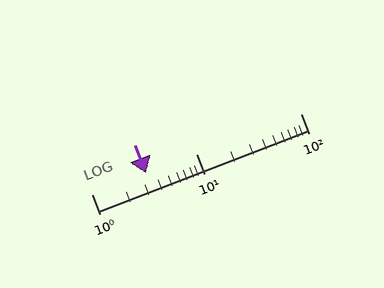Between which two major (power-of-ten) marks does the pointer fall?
The pointer is between 1 and 10.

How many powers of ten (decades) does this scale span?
The scale spans 2 decades, from 1 to 100.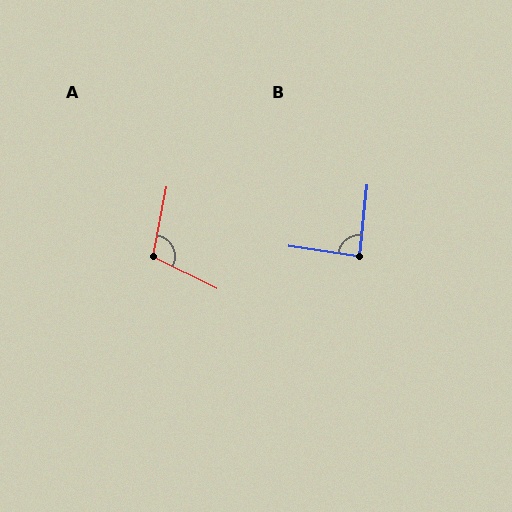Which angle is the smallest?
B, at approximately 88 degrees.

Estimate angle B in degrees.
Approximately 88 degrees.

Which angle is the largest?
A, at approximately 106 degrees.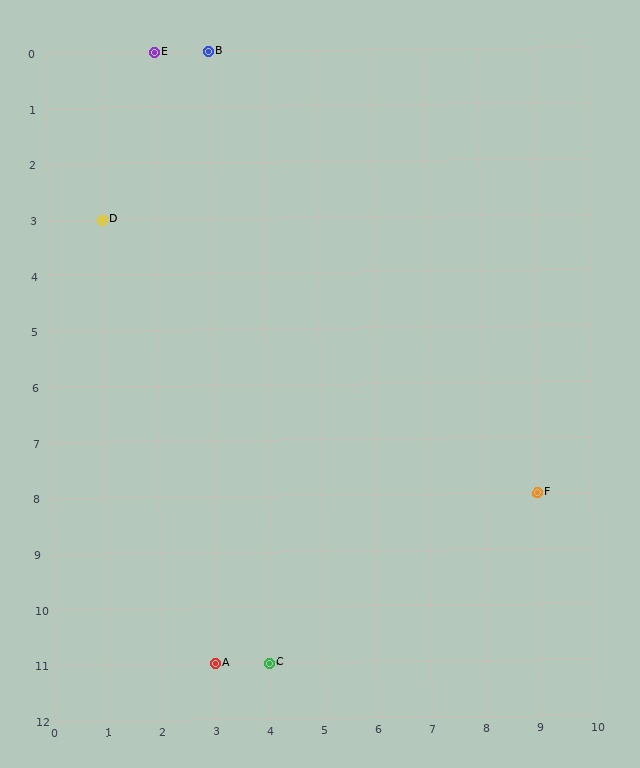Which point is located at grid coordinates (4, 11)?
Point C is at (4, 11).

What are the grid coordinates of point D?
Point D is at grid coordinates (1, 3).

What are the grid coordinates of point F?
Point F is at grid coordinates (9, 8).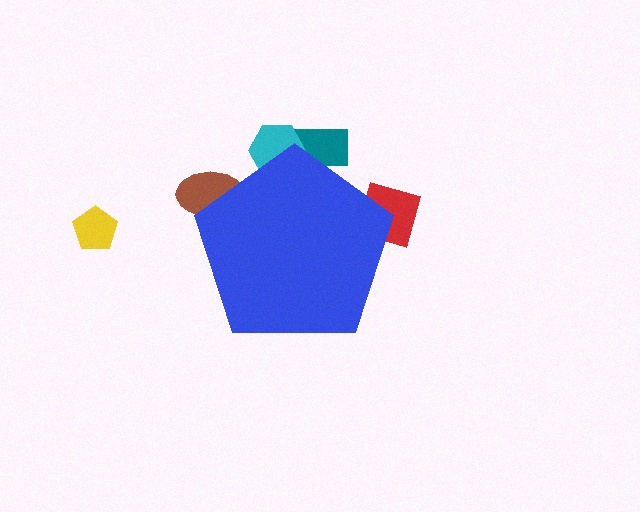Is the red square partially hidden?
Yes, the red square is partially hidden behind the blue pentagon.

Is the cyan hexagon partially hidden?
Yes, the cyan hexagon is partially hidden behind the blue pentagon.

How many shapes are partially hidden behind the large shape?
4 shapes are partially hidden.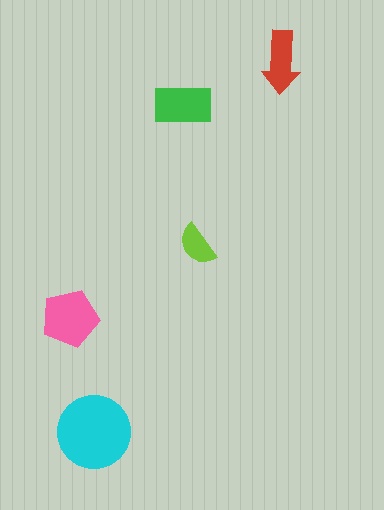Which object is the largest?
The cyan circle.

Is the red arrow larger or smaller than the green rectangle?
Smaller.